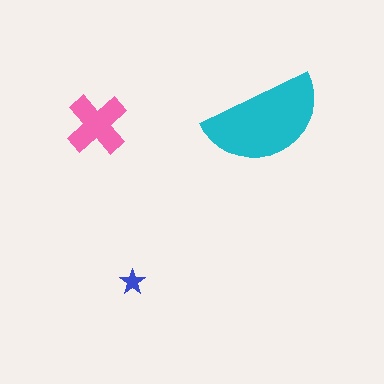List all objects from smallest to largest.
The blue star, the pink cross, the cyan semicircle.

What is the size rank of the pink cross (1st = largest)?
2nd.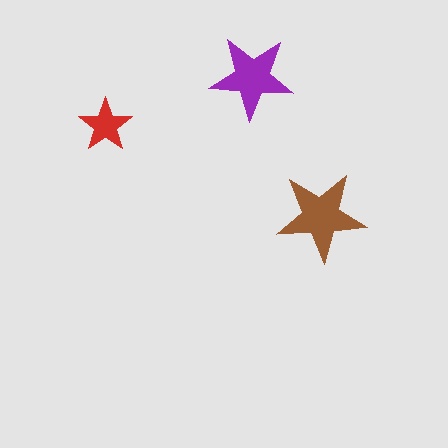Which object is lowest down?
The brown star is bottommost.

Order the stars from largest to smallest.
the brown one, the purple one, the red one.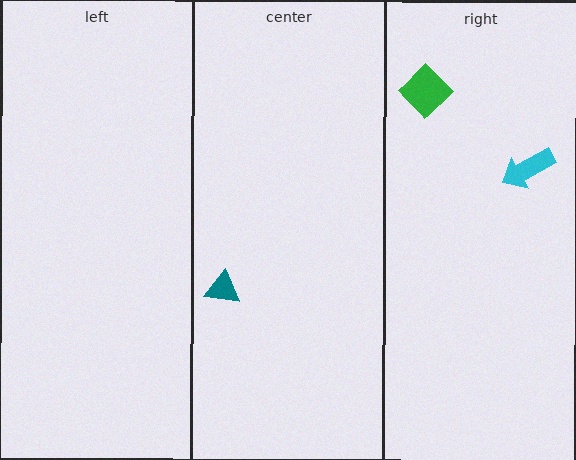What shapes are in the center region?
The teal triangle.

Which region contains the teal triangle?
The center region.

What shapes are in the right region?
The cyan arrow, the green diamond.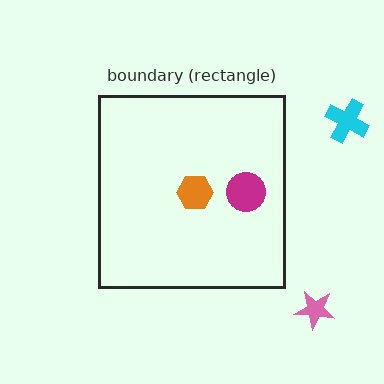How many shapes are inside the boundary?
2 inside, 2 outside.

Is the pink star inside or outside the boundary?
Outside.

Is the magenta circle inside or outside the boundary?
Inside.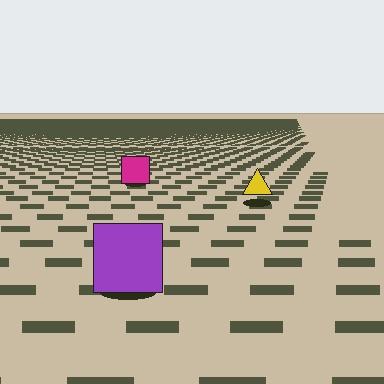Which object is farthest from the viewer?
The magenta square is farthest from the viewer. It appears smaller and the ground texture around it is denser.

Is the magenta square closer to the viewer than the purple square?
No. The purple square is closer — you can tell from the texture gradient: the ground texture is coarser near it.